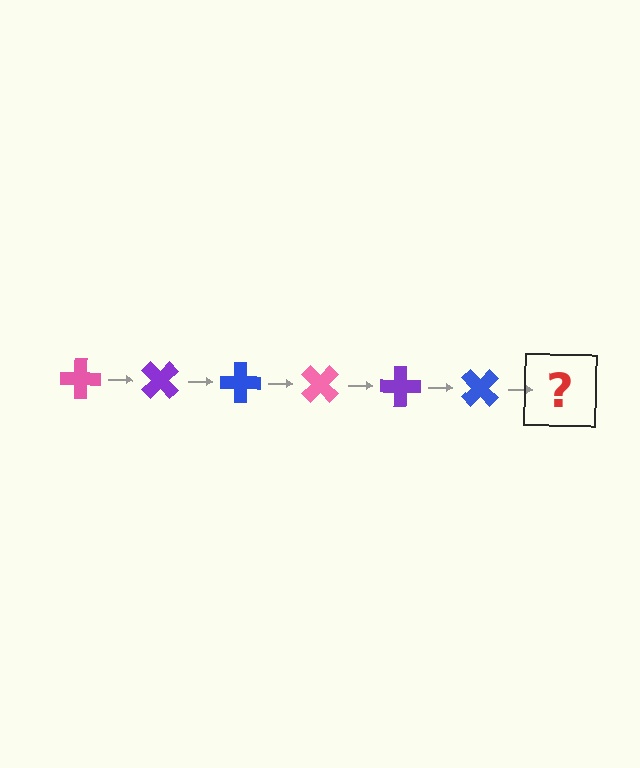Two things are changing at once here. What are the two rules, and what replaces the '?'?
The two rules are that it rotates 45 degrees each step and the color cycles through pink, purple, and blue. The '?' should be a pink cross, rotated 270 degrees from the start.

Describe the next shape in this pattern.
It should be a pink cross, rotated 270 degrees from the start.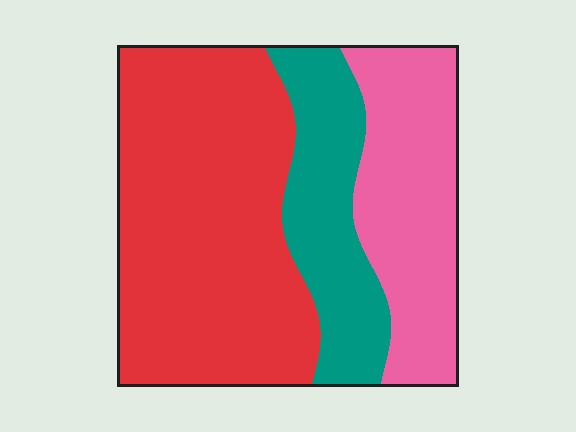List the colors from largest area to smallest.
From largest to smallest: red, pink, teal.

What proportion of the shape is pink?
Pink takes up about one quarter (1/4) of the shape.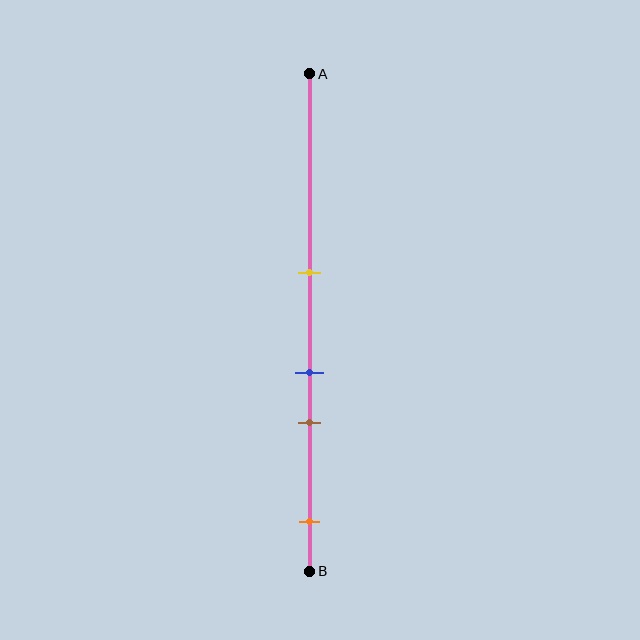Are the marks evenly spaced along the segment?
No, the marks are not evenly spaced.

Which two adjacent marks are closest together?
The blue and brown marks are the closest adjacent pair.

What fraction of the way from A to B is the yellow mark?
The yellow mark is approximately 40% (0.4) of the way from A to B.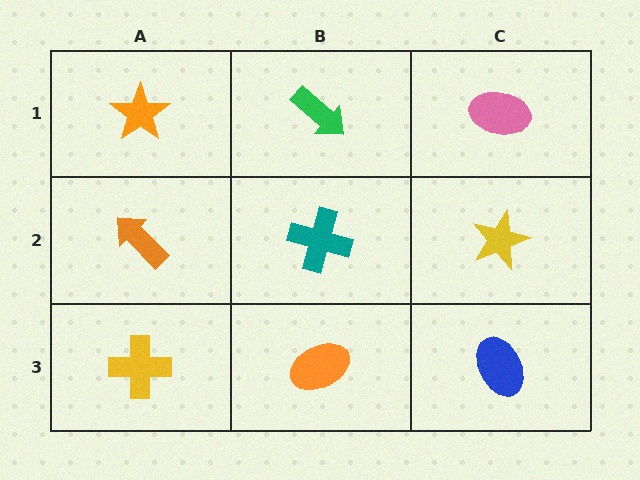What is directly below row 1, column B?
A teal cross.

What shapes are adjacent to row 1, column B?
A teal cross (row 2, column B), an orange star (row 1, column A), a pink ellipse (row 1, column C).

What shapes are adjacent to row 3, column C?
A yellow star (row 2, column C), an orange ellipse (row 3, column B).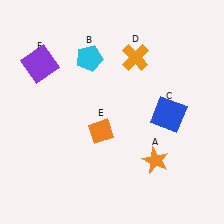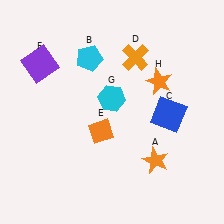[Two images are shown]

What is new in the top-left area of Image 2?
A cyan hexagon (G) was added in the top-left area of Image 2.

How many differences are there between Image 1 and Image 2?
There are 2 differences between the two images.